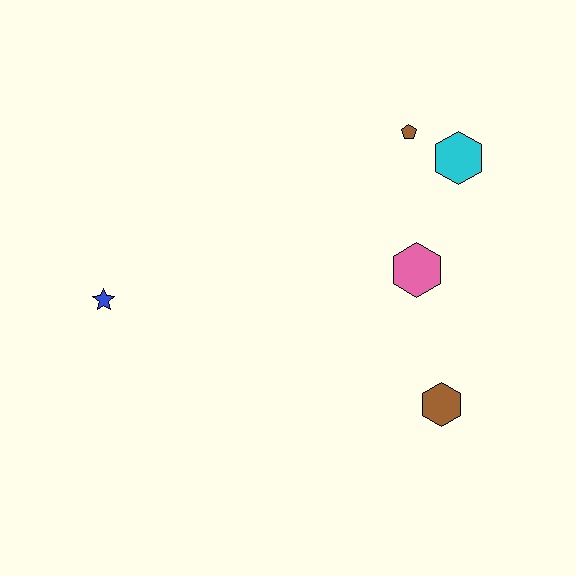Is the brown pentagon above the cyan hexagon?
Yes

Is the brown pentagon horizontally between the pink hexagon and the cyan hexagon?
No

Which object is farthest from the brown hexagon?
The blue star is farthest from the brown hexagon.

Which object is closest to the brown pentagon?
The cyan hexagon is closest to the brown pentagon.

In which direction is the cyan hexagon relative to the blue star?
The cyan hexagon is to the right of the blue star.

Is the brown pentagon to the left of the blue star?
No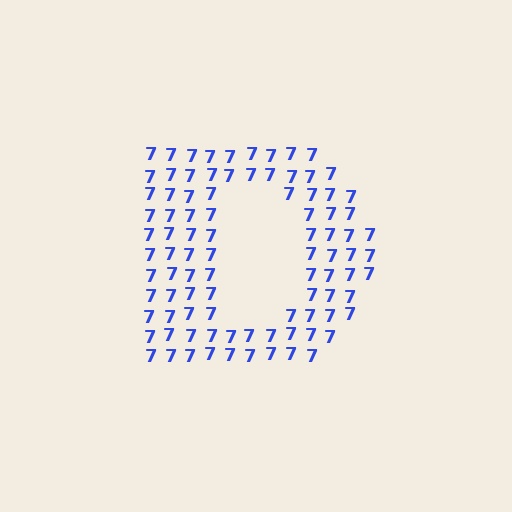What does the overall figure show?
The overall figure shows the letter D.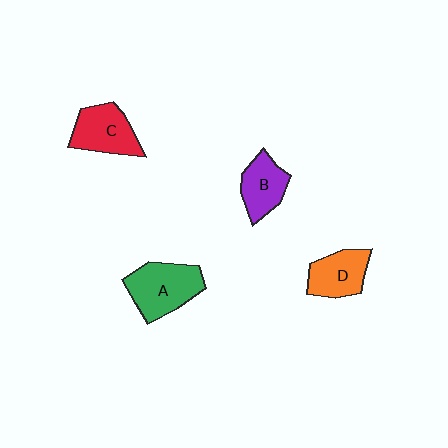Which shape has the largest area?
Shape A (green).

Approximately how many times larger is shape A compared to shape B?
Approximately 1.4 times.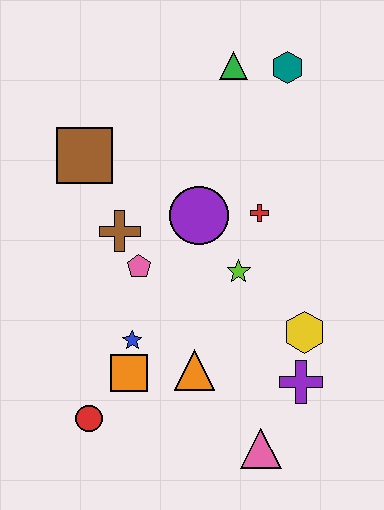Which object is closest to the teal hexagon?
The green triangle is closest to the teal hexagon.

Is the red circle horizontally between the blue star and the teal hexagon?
No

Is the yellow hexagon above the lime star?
No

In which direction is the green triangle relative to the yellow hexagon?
The green triangle is above the yellow hexagon.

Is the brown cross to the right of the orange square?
No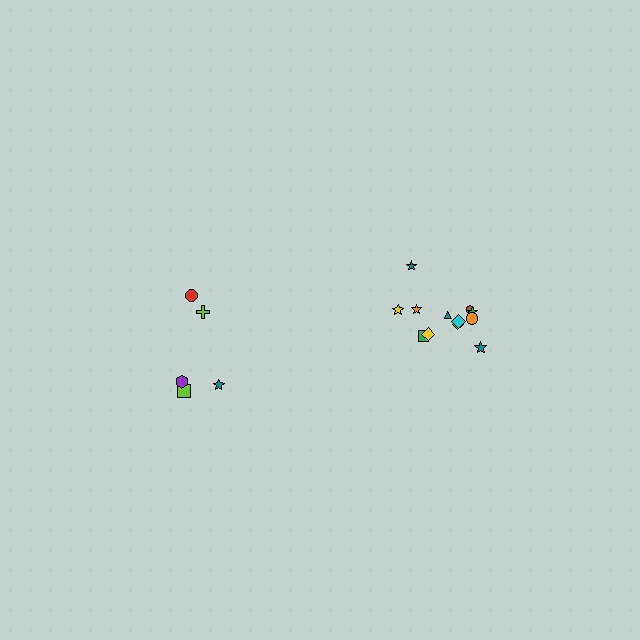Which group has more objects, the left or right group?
The right group.